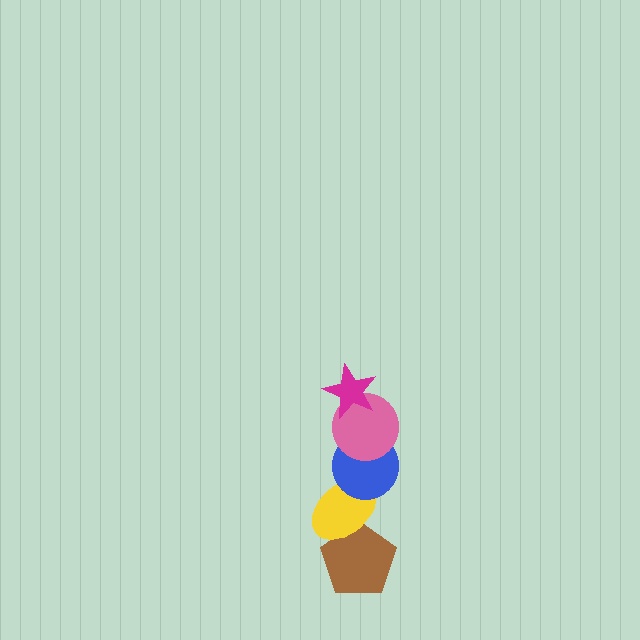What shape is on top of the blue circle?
The pink circle is on top of the blue circle.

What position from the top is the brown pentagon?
The brown pentagon is 5th from the top.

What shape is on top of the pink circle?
The magenta star is on top of the pink circle.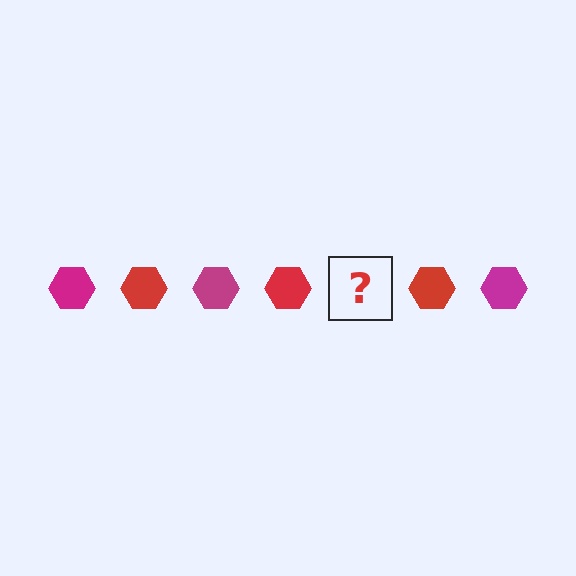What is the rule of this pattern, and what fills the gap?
The rule is that the pattern cycles through magenta, red hexagons. The gap should be filled with a magenta hexagon.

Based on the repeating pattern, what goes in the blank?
The blank should be a magenta hexagon.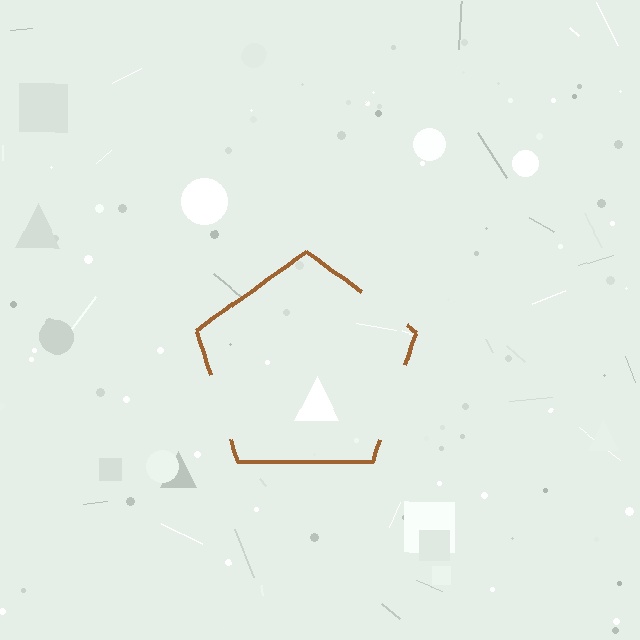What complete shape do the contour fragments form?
The contour fragments form a pentagon.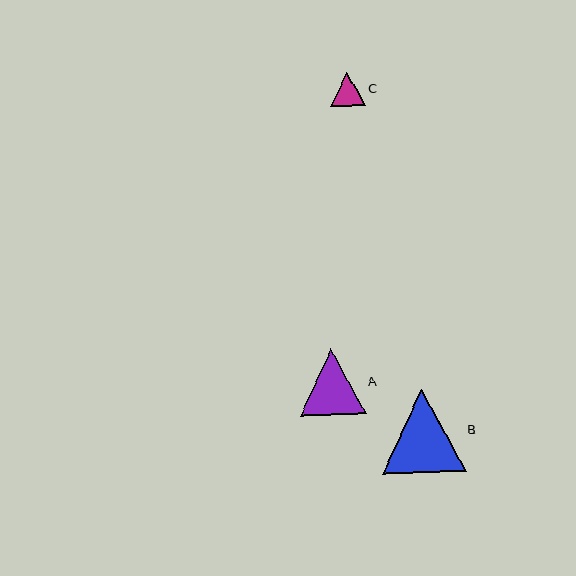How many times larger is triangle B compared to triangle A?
Triangle B is approximately 1.3 times the size of triangle A.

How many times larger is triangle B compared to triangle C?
Triangle B is approximately 2.4 times the size of triangle C.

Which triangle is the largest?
Triangle B is the largest with a size of approximately 84 pixels.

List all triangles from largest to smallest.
From largest to smallest: B, A, C.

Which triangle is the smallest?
Triangle C is the smallest with a size of approximately 34 pixels.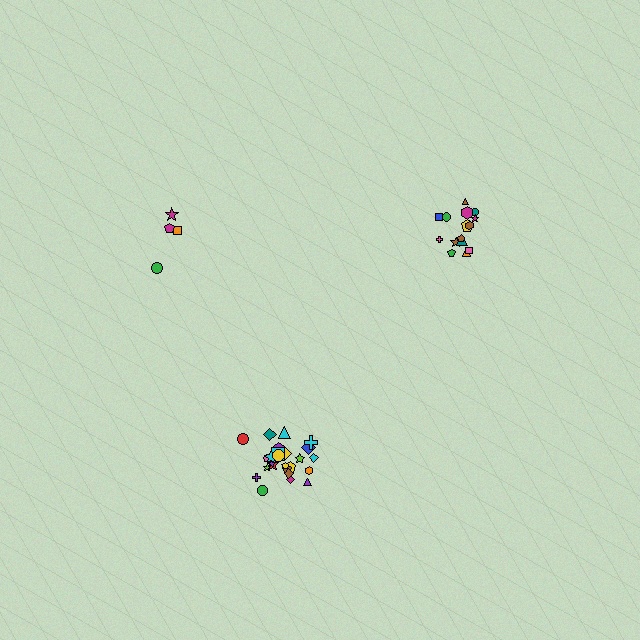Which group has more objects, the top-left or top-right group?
The top-right group.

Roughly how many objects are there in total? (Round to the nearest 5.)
Roughly 45 objects in total.